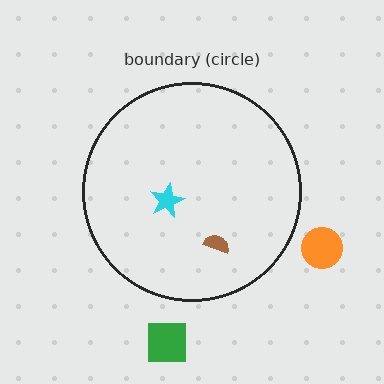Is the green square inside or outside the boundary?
Outside.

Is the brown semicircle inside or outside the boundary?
Inside.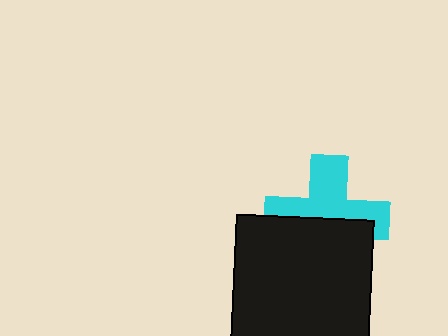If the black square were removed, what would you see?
You would see the complete cyan cross.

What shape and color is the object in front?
The object in front is a black square.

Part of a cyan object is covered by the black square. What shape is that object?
It is a cross.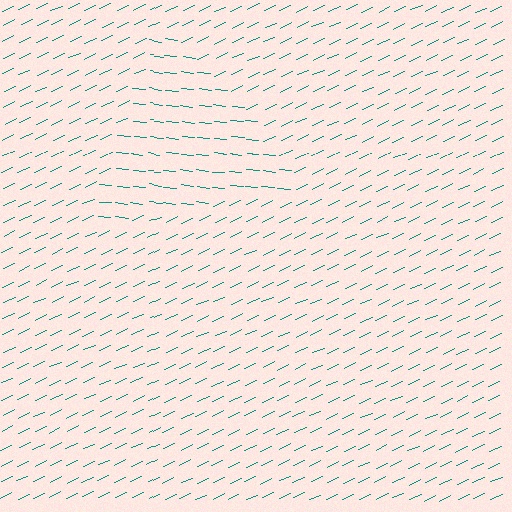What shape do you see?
I see a triangle.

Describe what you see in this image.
The image is filled with small teal line segments. A triangle region in the image has lines oriented differently from the surrounding lines, creating a visible texture boundary.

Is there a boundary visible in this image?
Yes, there is a texture boundary formed by a change in line orientation.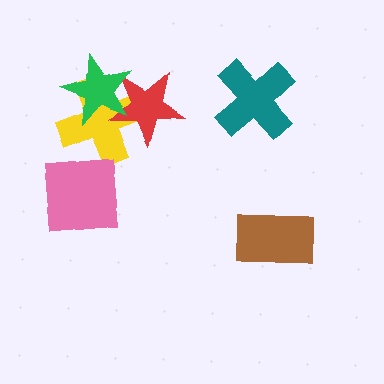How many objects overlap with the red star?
2 objects overlap with the red star.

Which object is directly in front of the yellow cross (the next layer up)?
The red star is directly in front of the yellow cross.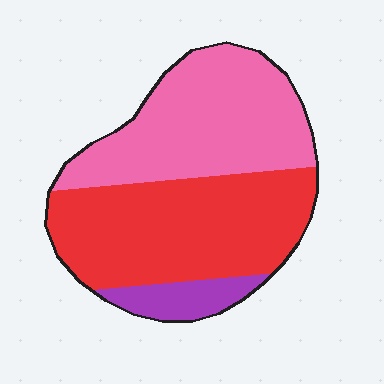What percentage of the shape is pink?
Pink takes up about two fifths (2/5) of the shape.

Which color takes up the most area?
Red, at roughly 50%.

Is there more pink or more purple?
Pink.